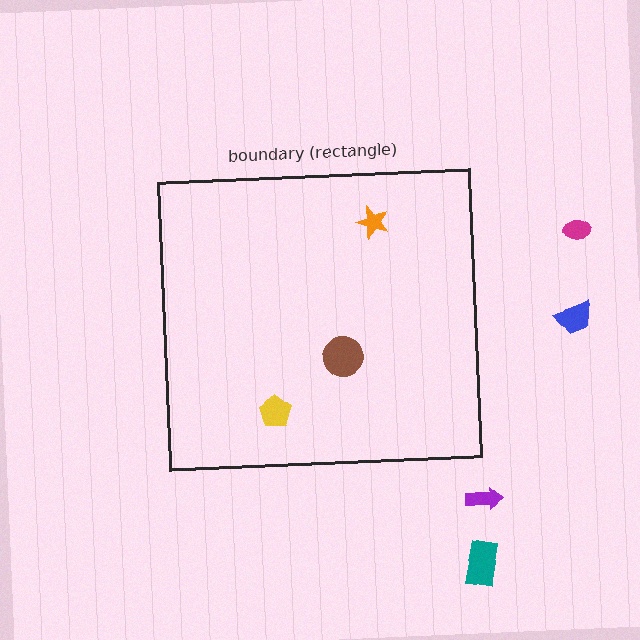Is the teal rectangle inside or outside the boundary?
Outside.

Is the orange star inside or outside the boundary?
Inside.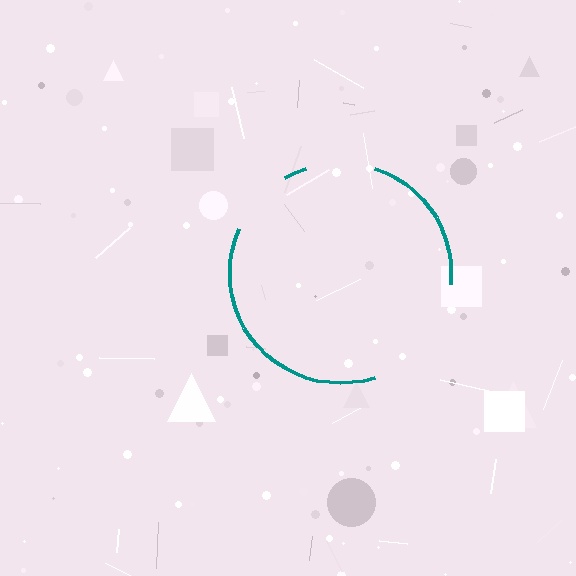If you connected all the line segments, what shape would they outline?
They would outline a circle.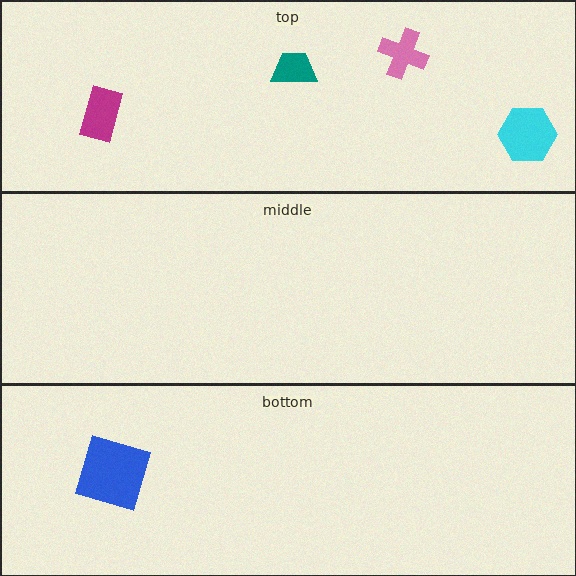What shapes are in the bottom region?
The blue square.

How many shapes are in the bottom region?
1.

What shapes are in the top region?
The pink cross, the teal trapezoid, the magenta rectangle, the cyan hexagon.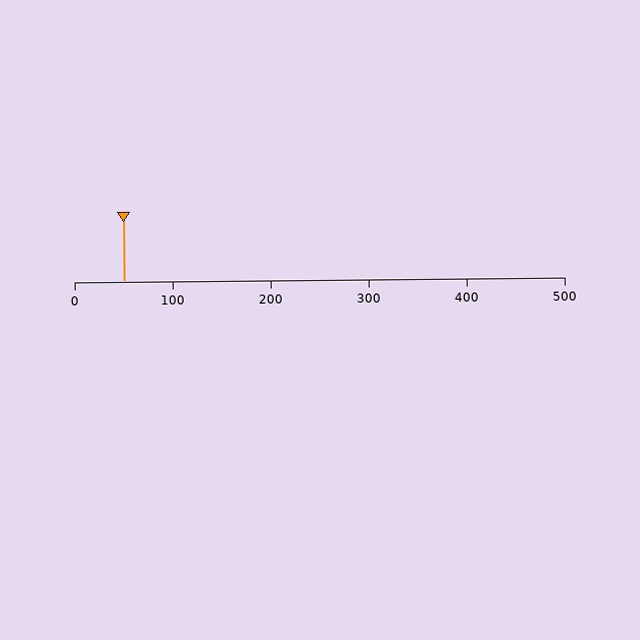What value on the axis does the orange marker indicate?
The marker indicates approximately 50.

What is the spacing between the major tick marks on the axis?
The major ticks are spaced 100 apart.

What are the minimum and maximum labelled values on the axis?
The axis runs from 0 to 500.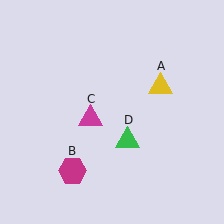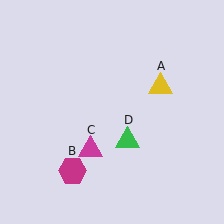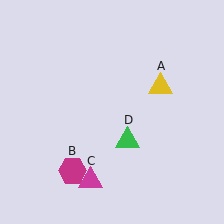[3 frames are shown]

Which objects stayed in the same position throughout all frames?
Yellow triangle (object A) and magenta hexagon (object B) and green triangle (object D) remained stationary.